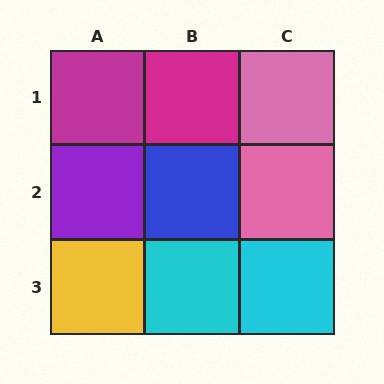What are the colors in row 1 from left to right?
Magenta, magenta, pink.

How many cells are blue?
1 cell is blue.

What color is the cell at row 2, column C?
Pink.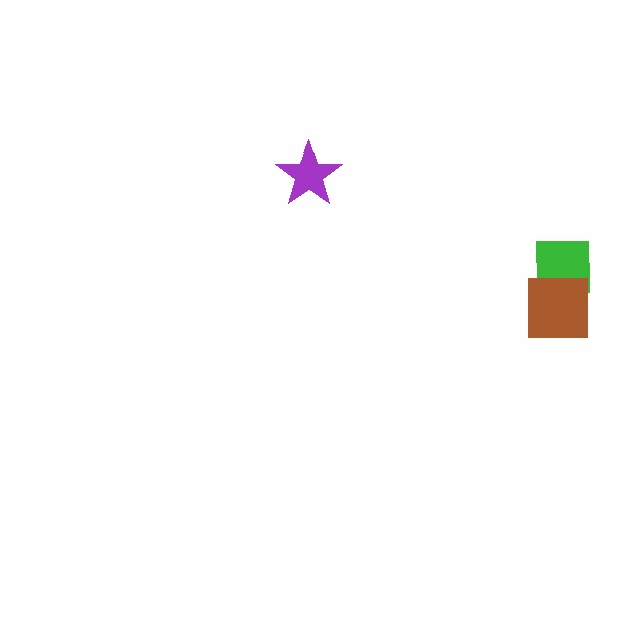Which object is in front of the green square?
The brown square is in front of the green square.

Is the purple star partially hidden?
No, no other shape covers it.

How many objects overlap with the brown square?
1 object overlaps with the brown square.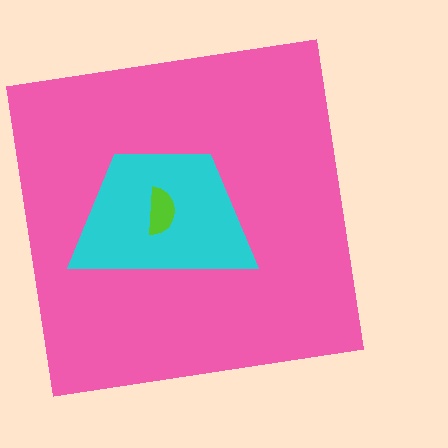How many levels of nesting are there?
3.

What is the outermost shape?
The pink square.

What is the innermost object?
The lime semicircle.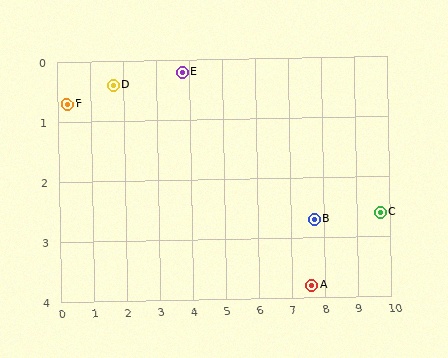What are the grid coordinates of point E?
Point E is at approximately (3.8, 0.2).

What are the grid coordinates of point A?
Point A is at approximately (7.6, 3.8).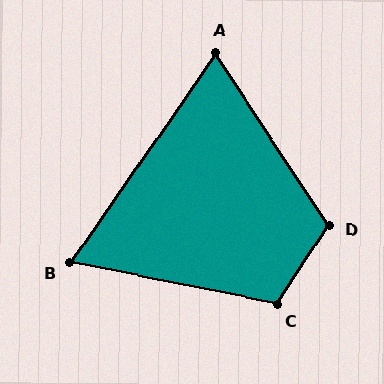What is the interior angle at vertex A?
Approximately 68 degrees (acute).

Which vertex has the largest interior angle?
D, at approximately 114 degrees.